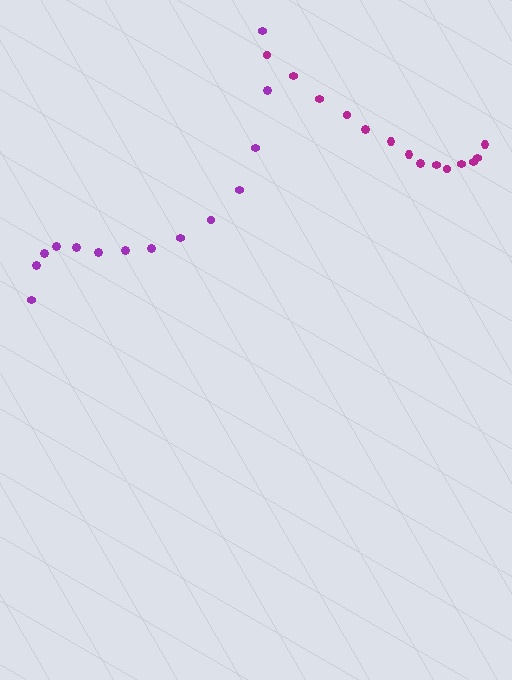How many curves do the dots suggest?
There are 2 distinct paths.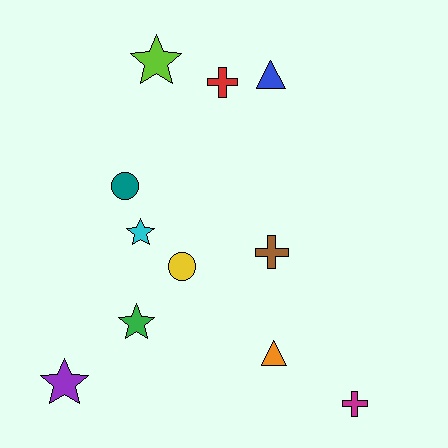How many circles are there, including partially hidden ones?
There are 2 circles.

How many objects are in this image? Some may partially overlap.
There are 11 objects.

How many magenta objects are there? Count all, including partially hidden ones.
There is 1 magenta object.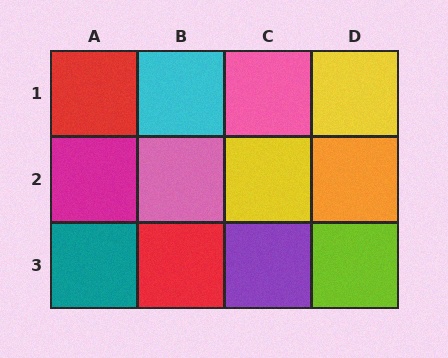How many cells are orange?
1 cell is orange.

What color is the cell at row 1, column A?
Red.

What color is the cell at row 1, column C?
Pink.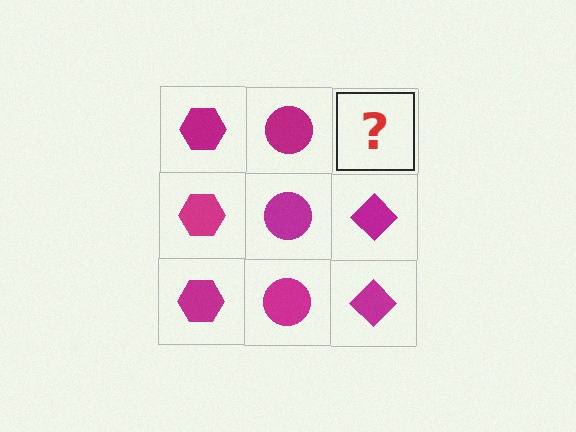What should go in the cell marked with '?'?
The missing cell should contain a magenta diamond.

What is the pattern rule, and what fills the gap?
The rule is that each column has a consistent shape. The gap should be filled with a magenta diamond.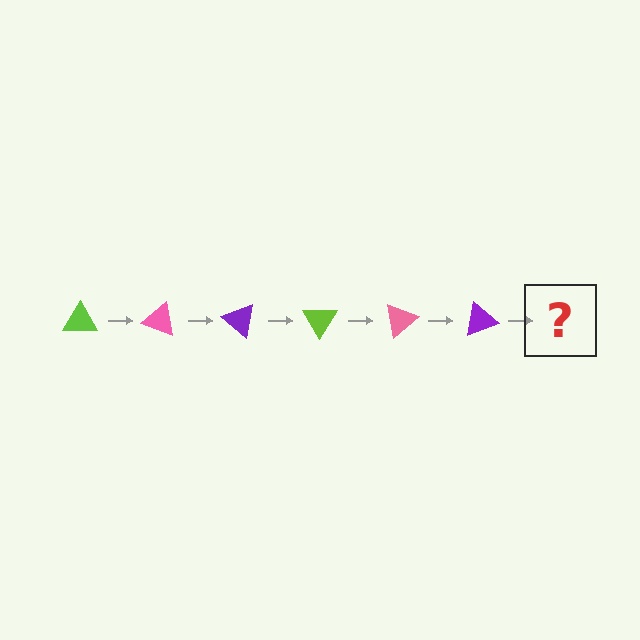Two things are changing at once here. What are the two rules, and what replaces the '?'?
The two rules are that it rotates 20 degrees each step and the color cycles through lime, pink, and purple. The '?' should be a lime triangle, rotated 120 degrees from the start.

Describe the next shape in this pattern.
It should be a lime triangle, rotated 120 degrees from the start.